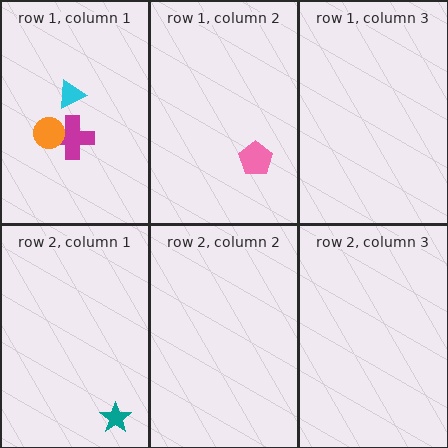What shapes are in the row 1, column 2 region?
The pink pentagon.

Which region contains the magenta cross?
The row 1, column 1 region.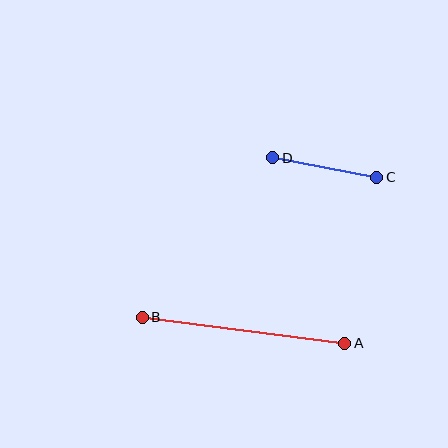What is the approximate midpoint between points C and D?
The midpoint is at approximately (325, 168) pixels.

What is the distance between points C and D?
The distance is approximately 106 pixels.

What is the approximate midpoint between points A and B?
The midpoint is at approximately (244, 330) pixels.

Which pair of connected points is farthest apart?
Points A and B are farthest apart.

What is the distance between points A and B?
The distance is approximately 204 pixels.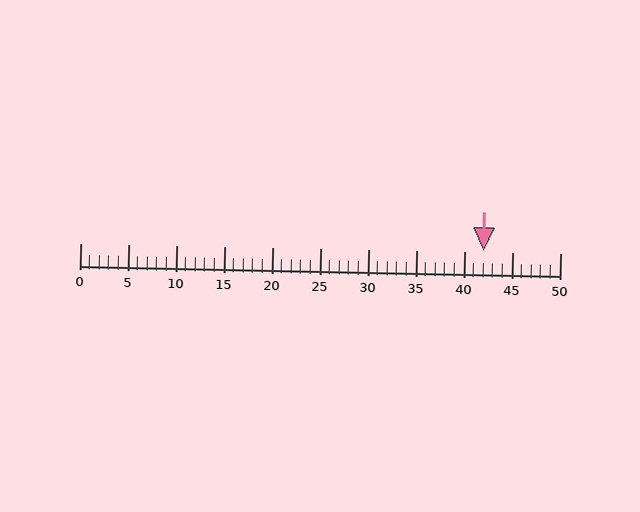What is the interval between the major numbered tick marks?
The major tick marks are spaced 5 units apart.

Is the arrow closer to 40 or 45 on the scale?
The arrow is closer to 40.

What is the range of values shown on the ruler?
The ruler shows values from 0 to 50.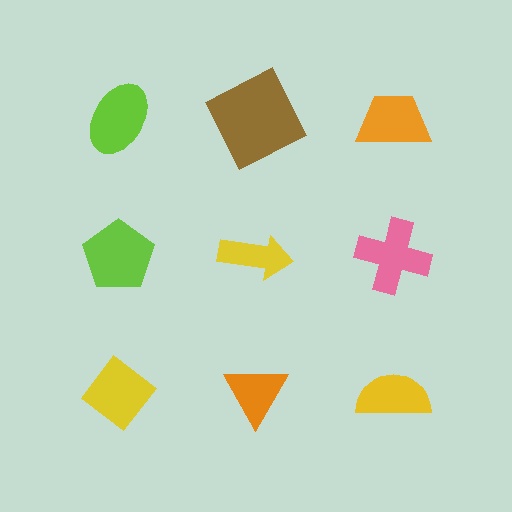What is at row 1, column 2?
A brown square.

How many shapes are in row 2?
3 shapes.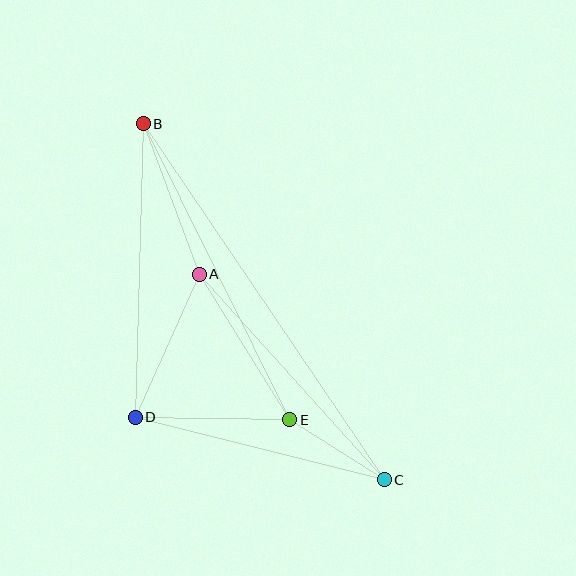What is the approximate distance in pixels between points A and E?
The distance between A and E is approximately 171 pixels.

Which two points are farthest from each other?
Points B and C are farthest from each other.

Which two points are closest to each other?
Points C and E are closest to each other.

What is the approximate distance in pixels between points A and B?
The distance between A and B is approximately 161 pixels.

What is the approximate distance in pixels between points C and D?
The distance between C and D is approximately 257 pixels.